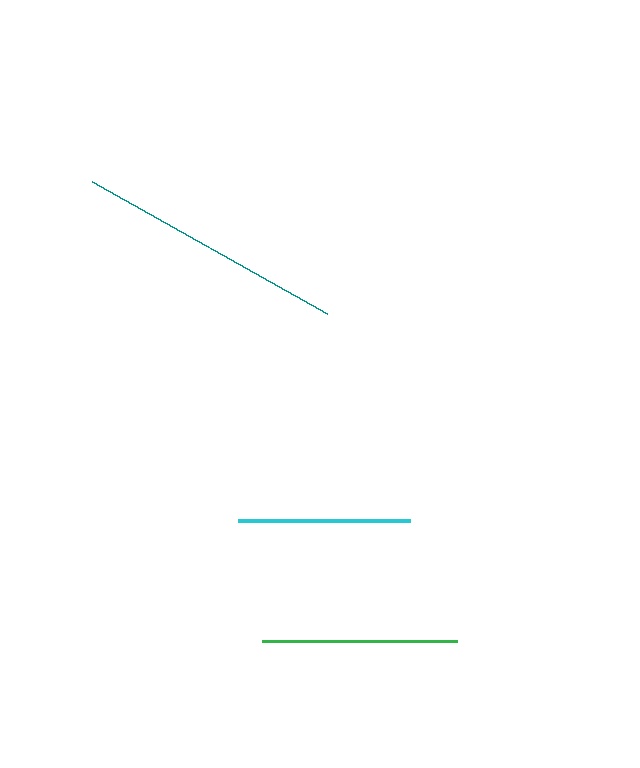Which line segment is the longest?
The teal line is the longest at approximately 269 pixels.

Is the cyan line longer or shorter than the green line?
The green line is longer than the cyan line.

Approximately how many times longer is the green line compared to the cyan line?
The green line is approximately 1.1 times the length of the cyan line.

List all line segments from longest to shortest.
From longest to shortest: teal, green, cyan.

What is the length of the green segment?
The green segment is approximately 194 pixels long.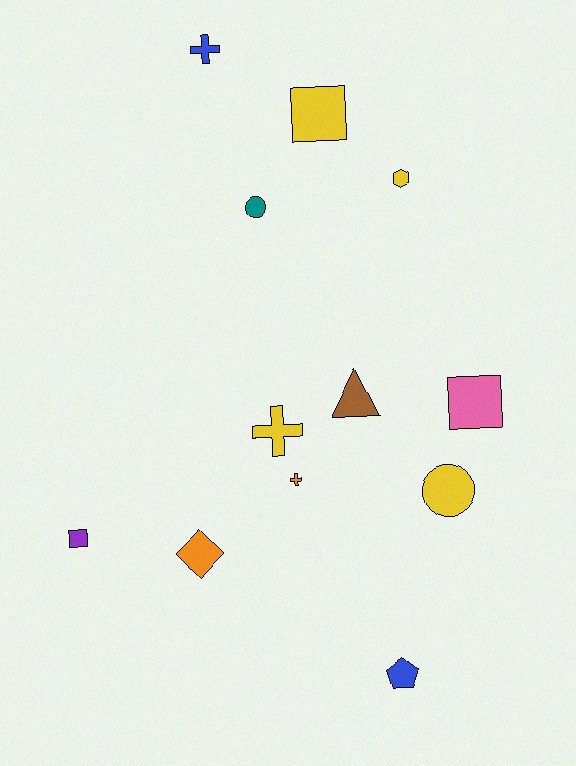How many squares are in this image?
There are 3 squares.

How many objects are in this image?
There are 12 objects.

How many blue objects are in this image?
There are 2 blue objects.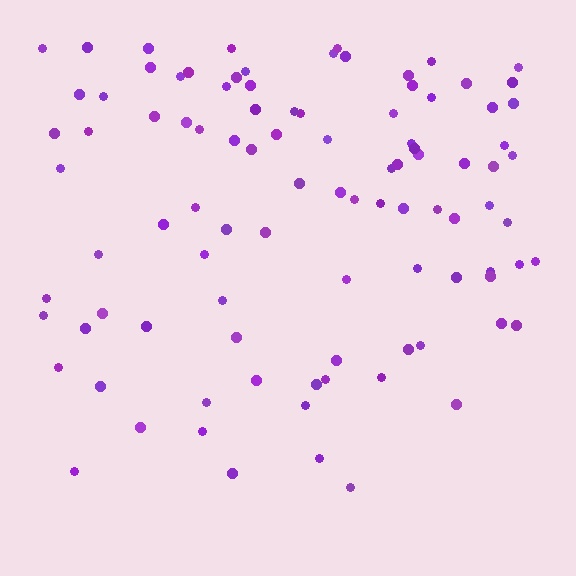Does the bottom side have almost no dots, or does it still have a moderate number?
Still a moderate number, just noticeably fewer than the top.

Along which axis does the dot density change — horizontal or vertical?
Vertical.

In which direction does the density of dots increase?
From bottom to top, with the top side densest.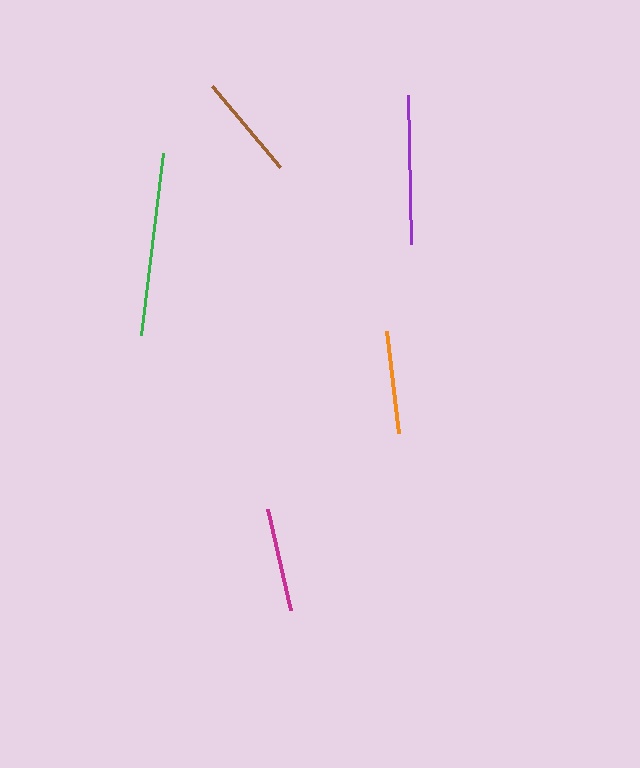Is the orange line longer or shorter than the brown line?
The brown line is longer than the orange line.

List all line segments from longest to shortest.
From longest to shortest: green, purple, brown, magenta, orange.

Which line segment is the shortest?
The orange line is the shortest at approximately 103 pixels.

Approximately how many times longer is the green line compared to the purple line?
The green line is approximately 1.2 times the length of the purple line.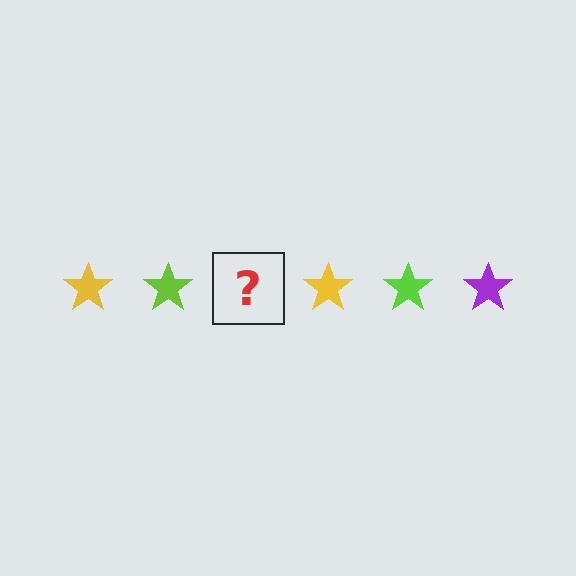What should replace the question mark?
The question mark should be replaced with a purple star.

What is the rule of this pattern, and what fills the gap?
The rule is that the pattern cycles through yellow, lime, purple stars. The gap should be filled with a purple star.